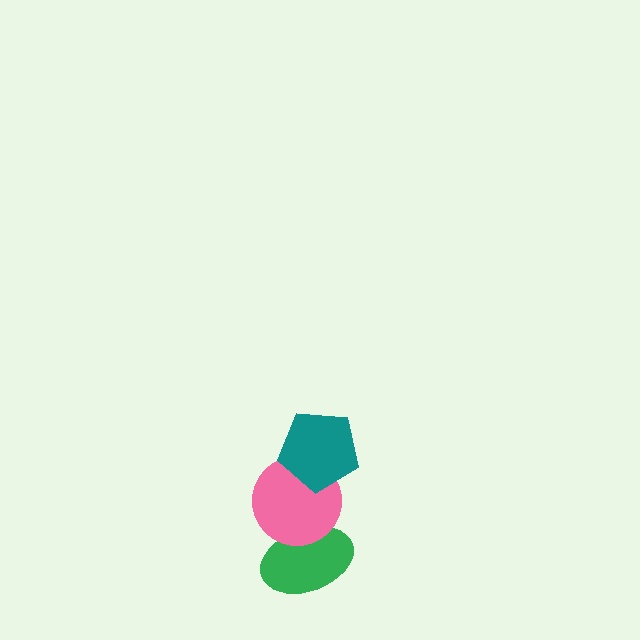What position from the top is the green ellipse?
The green ellipse is 3rd from the top.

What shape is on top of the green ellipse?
The pink circle is on top of the green ellipse.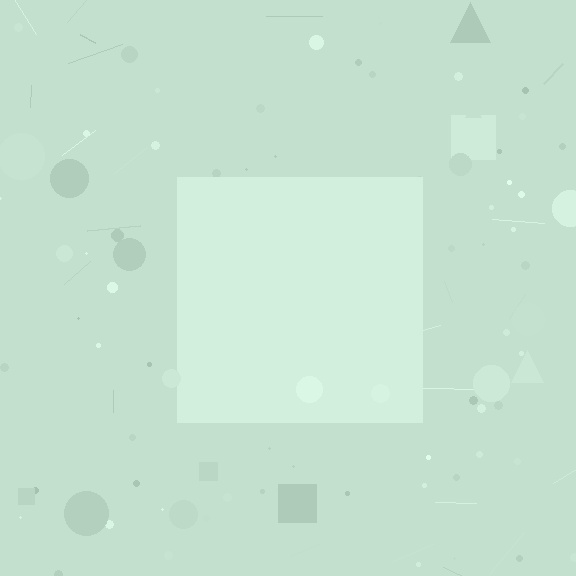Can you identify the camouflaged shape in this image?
The camouflaged shape is a square.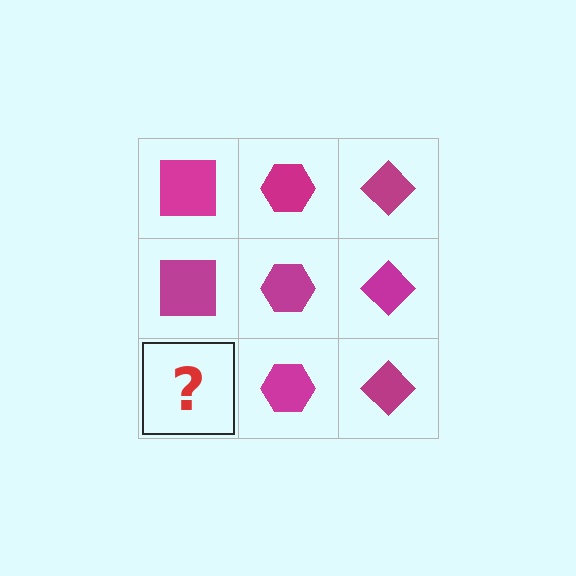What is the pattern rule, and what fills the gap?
The rule is that each column has a consistent shape. The gap should be filled with a magenta square.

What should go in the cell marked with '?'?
The missing cell should contain a magenta square.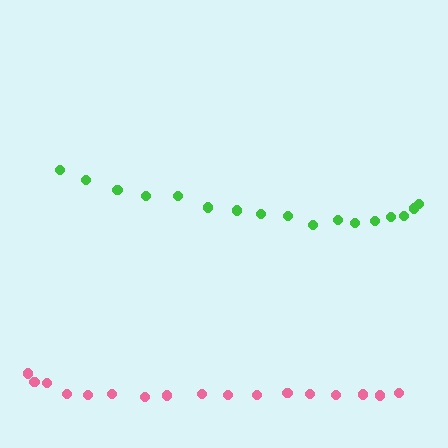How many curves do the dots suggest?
There are 2 distinct paths.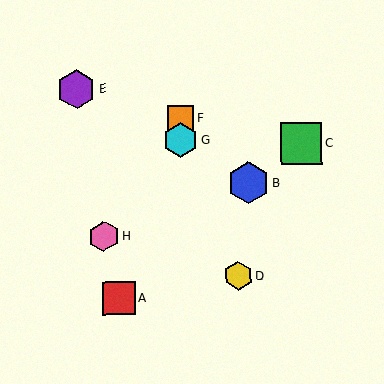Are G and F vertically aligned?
Yes, both are at x≈181.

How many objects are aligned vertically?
2 objects (F, G) are aligned vertically.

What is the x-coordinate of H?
Object H is at x≈104.